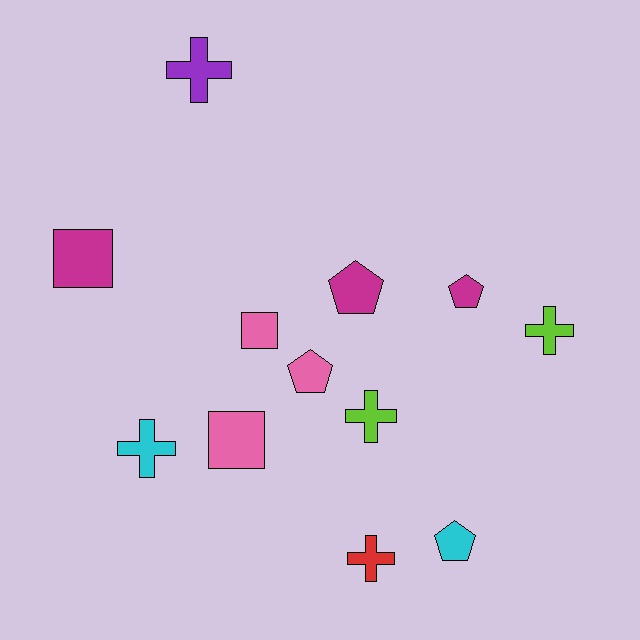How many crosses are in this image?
There are 5 crosses.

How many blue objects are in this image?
There are no blue objects.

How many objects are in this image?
There are 12 objects.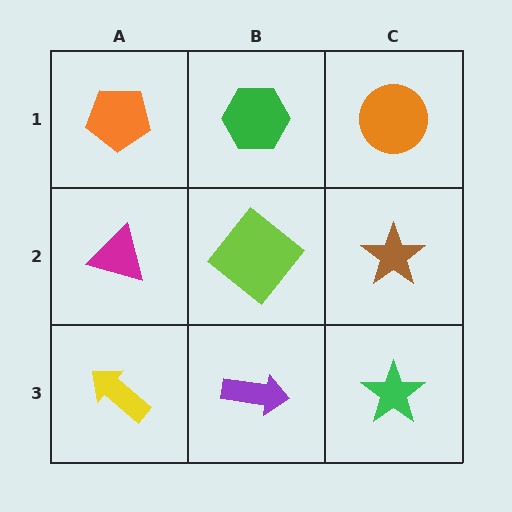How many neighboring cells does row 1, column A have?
2.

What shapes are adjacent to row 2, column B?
A green hexagon (row 1, column B), a purple arrow (row 3, column B), a magenta triangle (row 2, column A), a brown star (row 2, column C).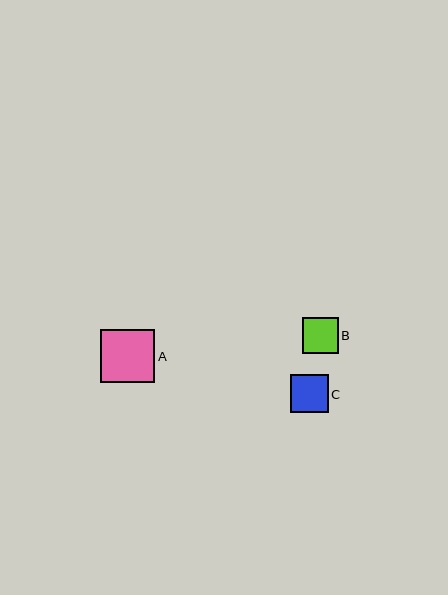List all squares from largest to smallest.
From largest to smallest: A, C, B.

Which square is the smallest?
Square B is the smallest with a size of approximately 36 pixels.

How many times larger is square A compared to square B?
Square A is approximately 1.5 times the size of square B.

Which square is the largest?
Square A is the largest with a size of approximately 54 pixels.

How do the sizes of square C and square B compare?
Square C and square B are approximately the same size.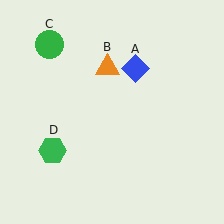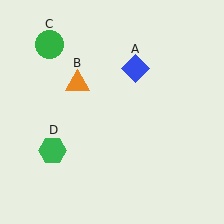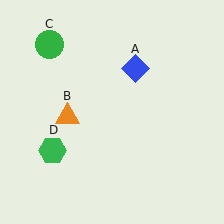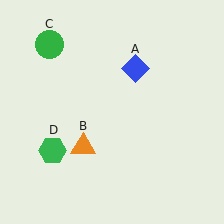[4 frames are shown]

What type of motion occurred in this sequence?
The orange triangle (object B) rotated counterclockwise around the center of the scene.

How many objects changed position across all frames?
1 object changed position: orange triangle (object B).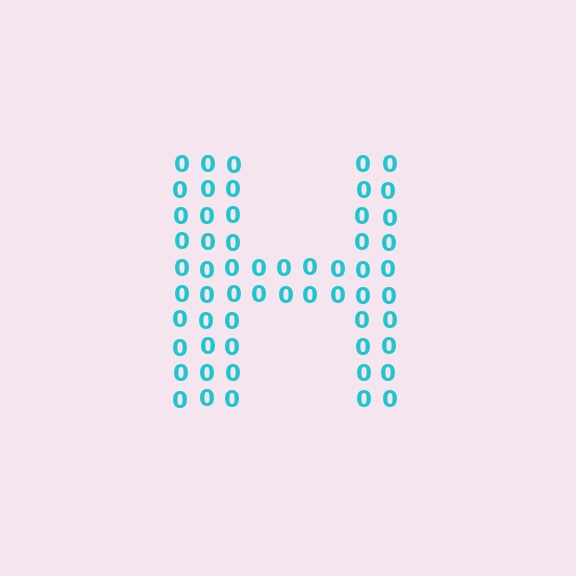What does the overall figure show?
The overall figure shows the letter H.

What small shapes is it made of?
It is made of small digit 0's.